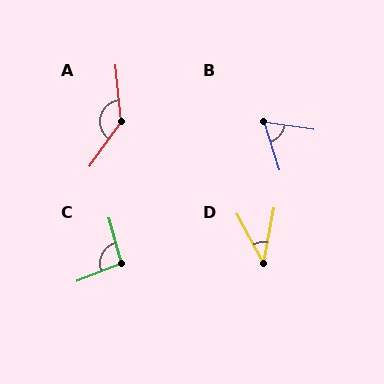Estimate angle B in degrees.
Approximately 64 degrees.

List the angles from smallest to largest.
D (38°), B (64°), C (96°), A (139°).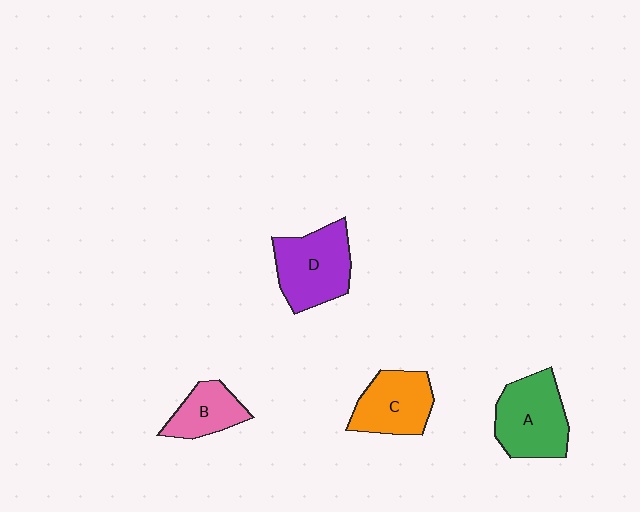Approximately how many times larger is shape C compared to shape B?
Approximately 1.4 times.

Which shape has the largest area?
Shape A (green).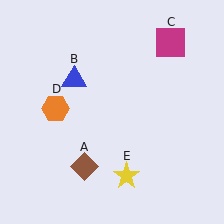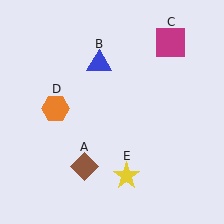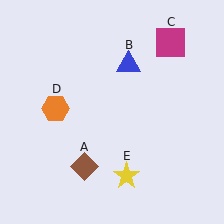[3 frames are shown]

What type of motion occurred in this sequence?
The blue triangle (object B) rotated clockwise around the center of the scene.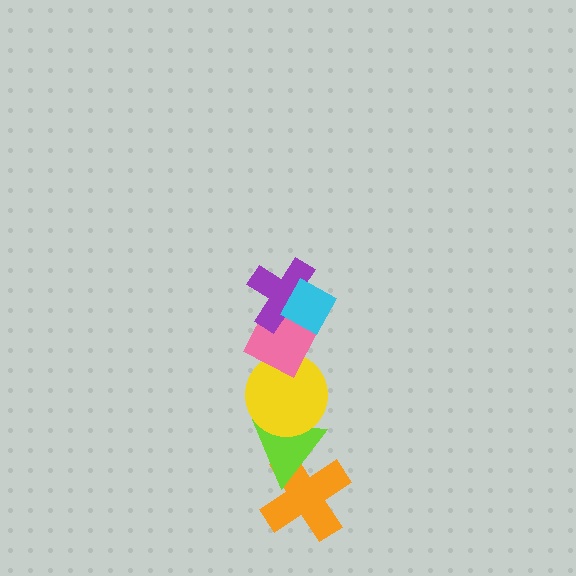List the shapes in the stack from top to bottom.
From top to bottom: the cyan diamond, the purple cross, the pink diamond, the yellow circle, the lime triangle, the orange cross.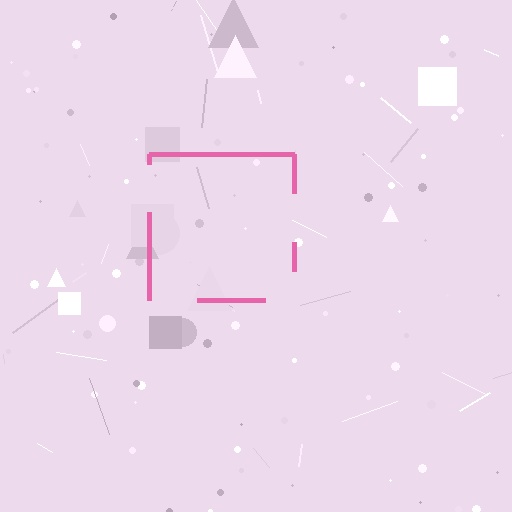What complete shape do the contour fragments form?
The contour fragments form a square.